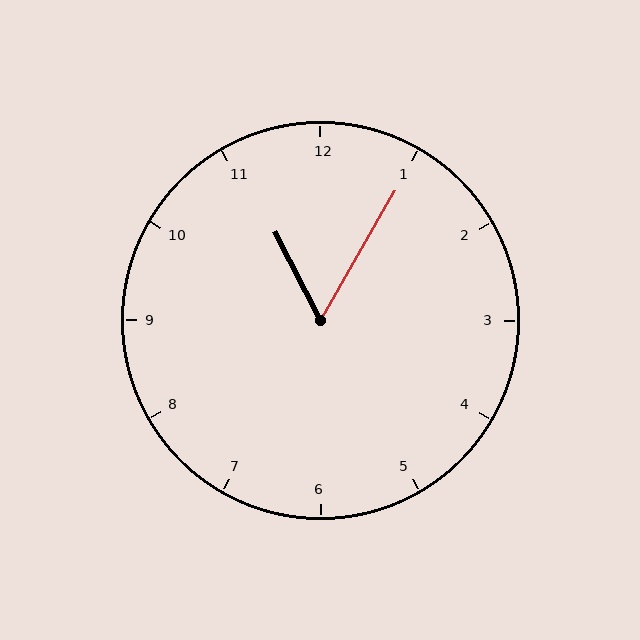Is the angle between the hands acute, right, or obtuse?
It is acute.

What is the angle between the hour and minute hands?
Approximately 58 degrees.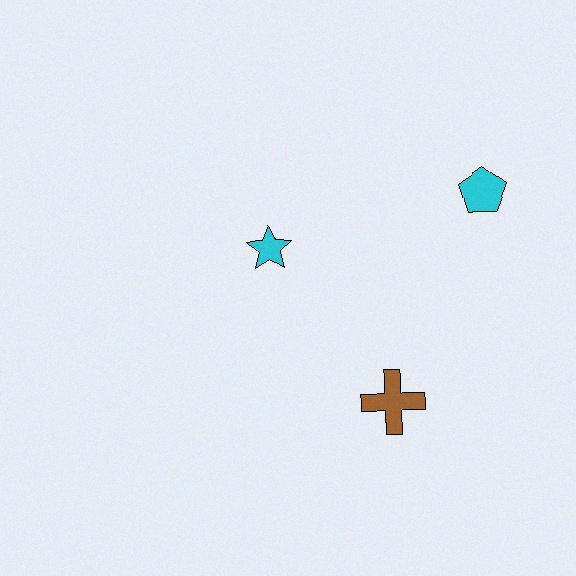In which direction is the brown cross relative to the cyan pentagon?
The brown cross is below the cyan pentagon.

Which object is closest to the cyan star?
The brown cross is closest to the cyan star.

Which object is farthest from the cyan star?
The cyan pentagon is farthest from the cyan star.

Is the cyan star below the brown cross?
No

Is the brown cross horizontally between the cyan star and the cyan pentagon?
Yes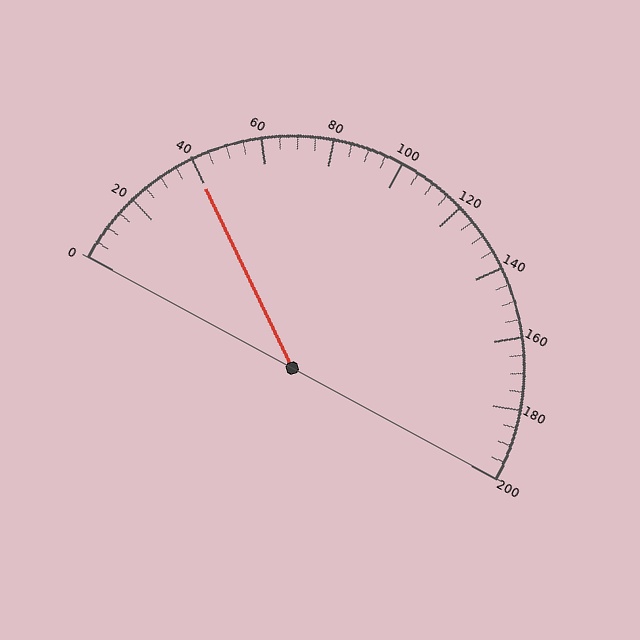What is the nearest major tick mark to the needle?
The nearest major tick mark is 40.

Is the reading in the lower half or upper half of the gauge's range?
The reading is in the lower half of the range (0 to 200).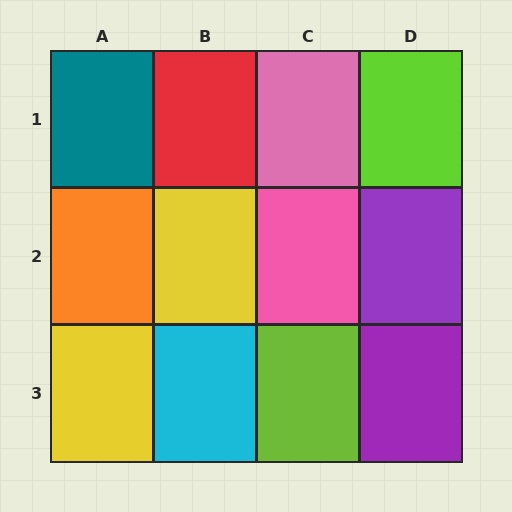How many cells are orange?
1 cell is orange.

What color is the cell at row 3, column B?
Cyan.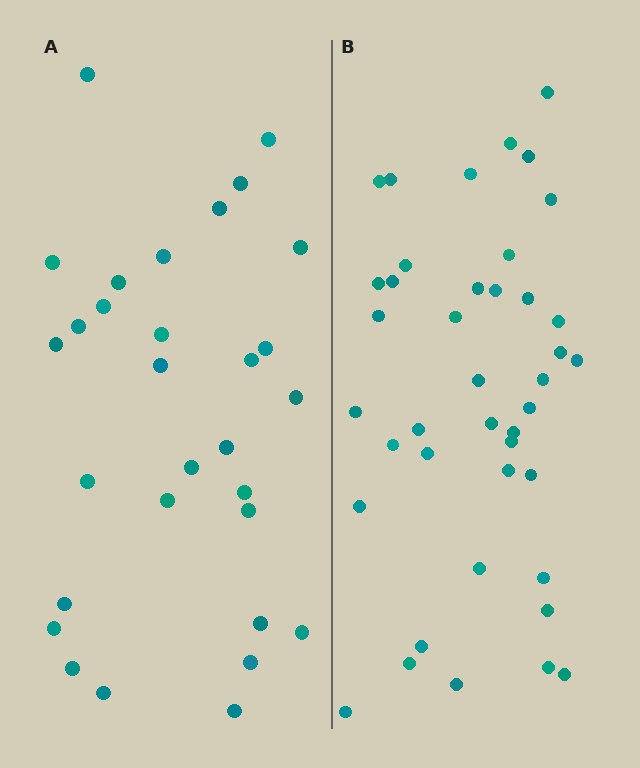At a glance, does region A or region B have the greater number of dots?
Region B (the right region) has more dots.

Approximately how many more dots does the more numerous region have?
Region B has roughly 12 or so more dots than region A.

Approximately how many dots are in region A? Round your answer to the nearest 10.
About 30 dots.